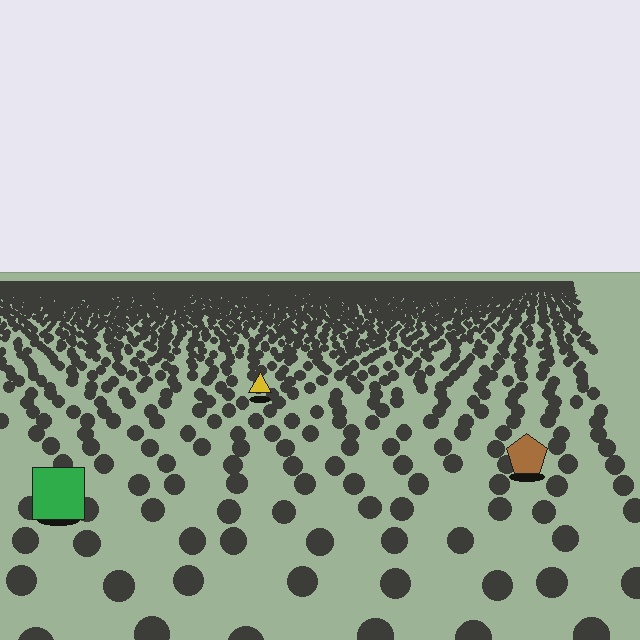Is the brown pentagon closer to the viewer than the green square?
No. The green square is closer — you can tell from the texture gradient: the ground texture is coarser near it.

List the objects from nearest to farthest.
From nearest to farthest: the green square, the brown pentagon, the yellow triangle.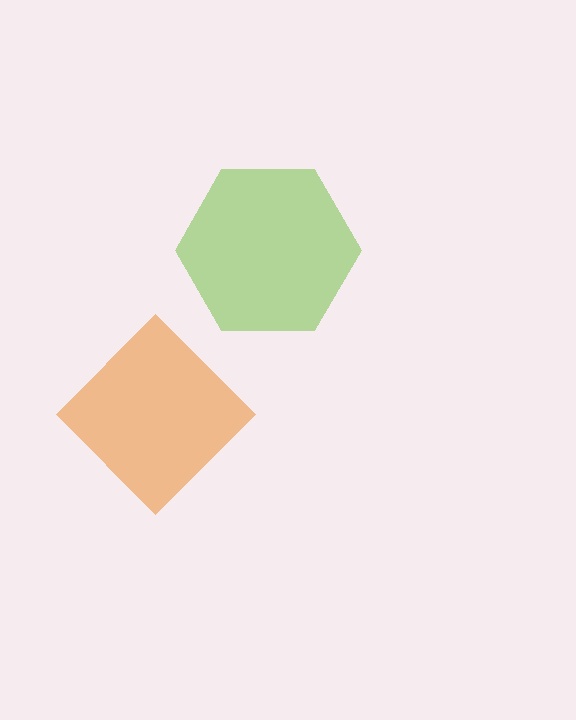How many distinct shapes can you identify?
There are 2 distinct shapes: an orange diamond, a lime hexagon.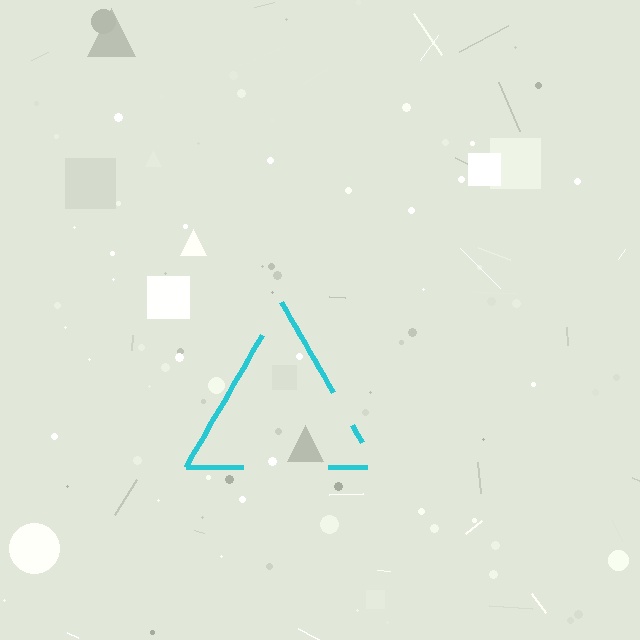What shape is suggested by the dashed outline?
The dashed outline suggests a triangle.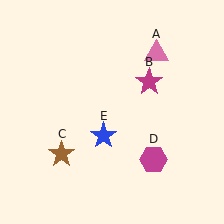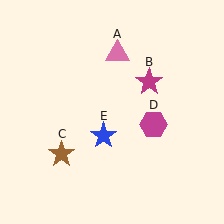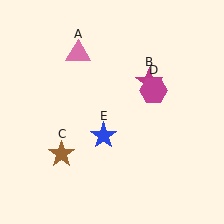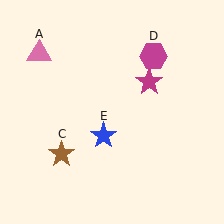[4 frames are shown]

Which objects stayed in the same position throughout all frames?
Magenta star (object B) and brown star (object C) and blue star (object E) remained stationary.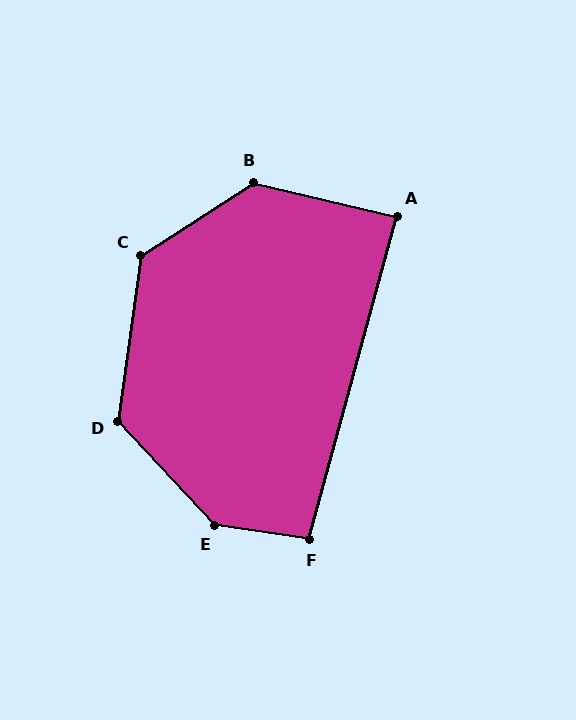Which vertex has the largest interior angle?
E, at approximately 141 degrees.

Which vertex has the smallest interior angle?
A, at approximately 88 degrees.